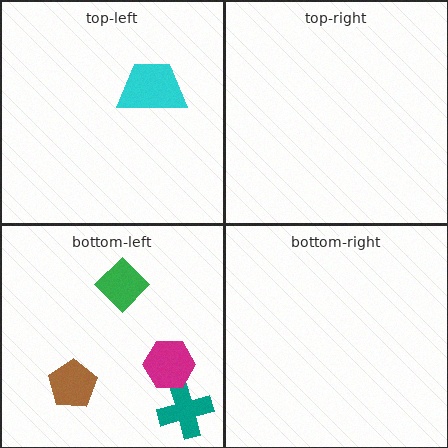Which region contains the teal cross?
The bottom-left region.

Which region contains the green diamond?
The bottom-left region.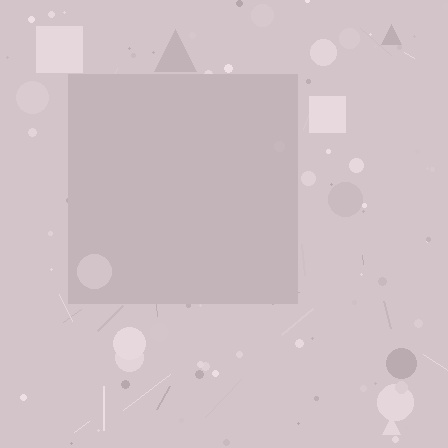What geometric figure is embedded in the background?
A square is embedded in the background.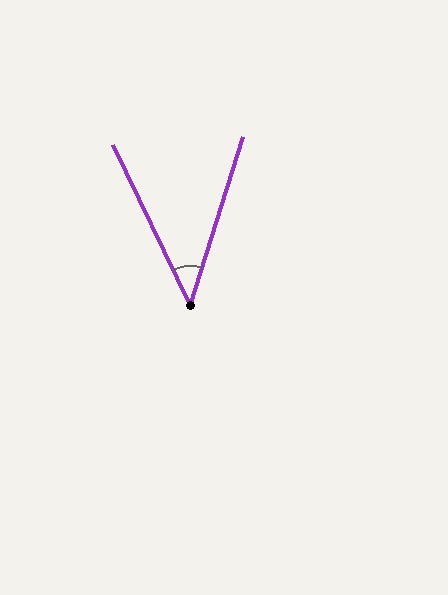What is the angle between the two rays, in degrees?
Approximately 43 degrees.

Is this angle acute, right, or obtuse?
It is acute.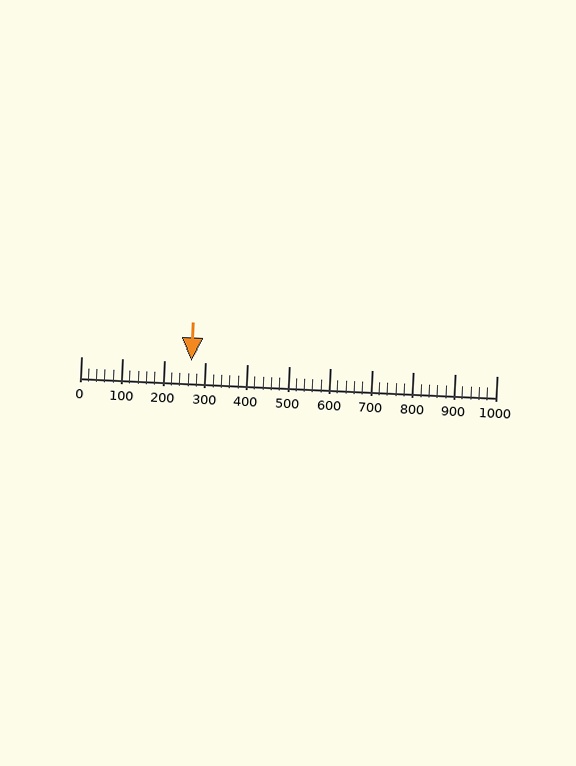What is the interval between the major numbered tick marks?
The major tick marks are spaced 100 units apart.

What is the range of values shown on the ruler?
The ruler shows values from 0 to 1000.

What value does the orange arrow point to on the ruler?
The orange arrow points to approximately 267.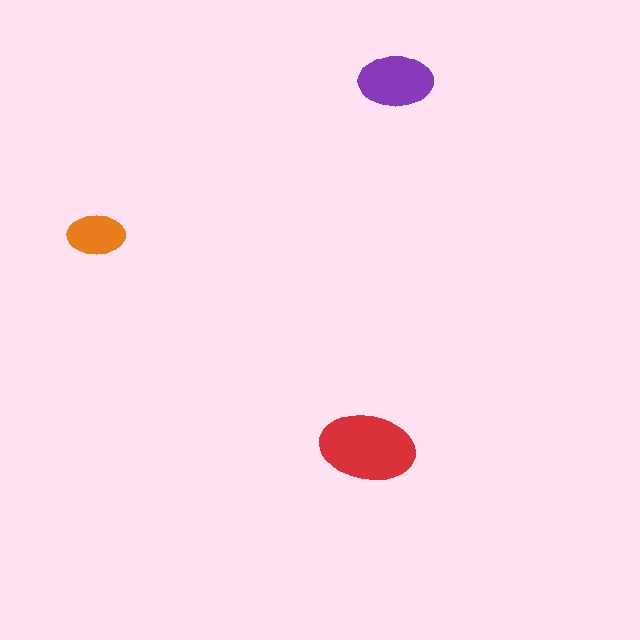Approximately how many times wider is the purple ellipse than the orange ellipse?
About 1.5 times wider.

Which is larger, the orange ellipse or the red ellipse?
The red one.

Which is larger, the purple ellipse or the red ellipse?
The red one.